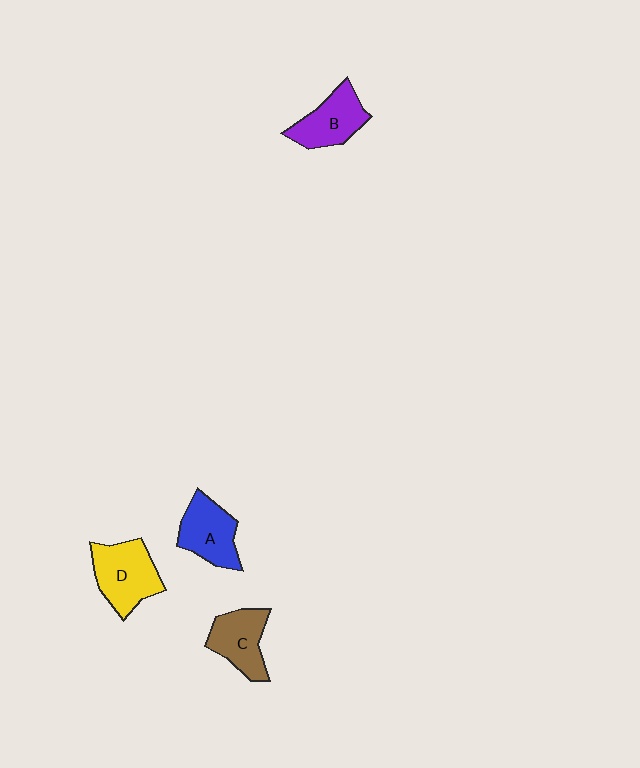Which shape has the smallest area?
Shape C (brown).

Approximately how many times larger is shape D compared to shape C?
Approximately 1.2 times.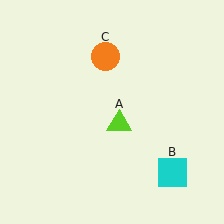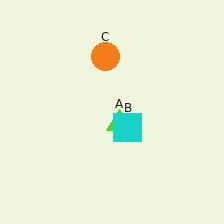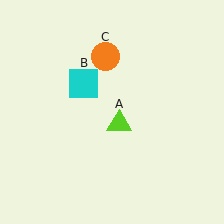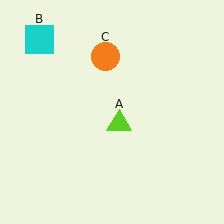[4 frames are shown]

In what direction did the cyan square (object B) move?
The cyan square (object B) moved up and to the left.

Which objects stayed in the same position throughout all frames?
Lime triangle (object A) and orange circle (object C) remained stationary.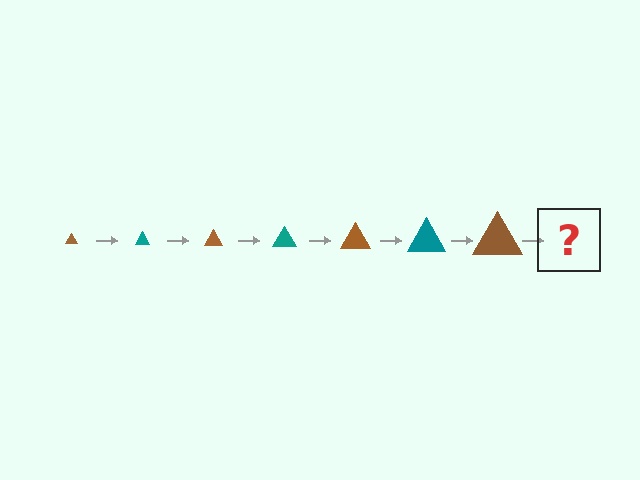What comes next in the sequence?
The next element should be a teal triangle, larger than the previous one.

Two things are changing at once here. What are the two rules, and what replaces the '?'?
The two rules are that the triangle grows larger each step and the color cycles through brown and teal. The '?' should be a teal triangle, larger than the previous one.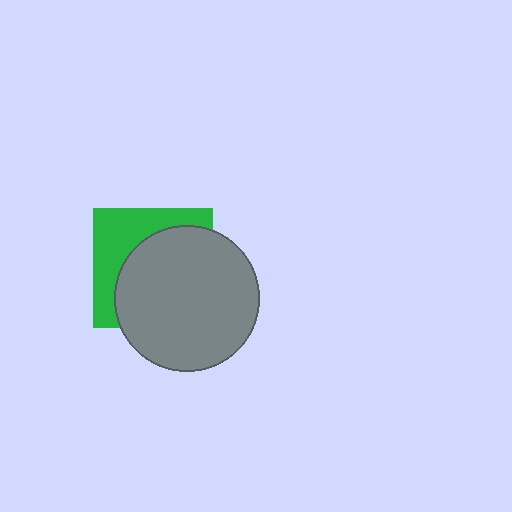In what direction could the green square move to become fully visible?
The green square could move toward the upper-left. That would shift it out from behind the gray circle entirely.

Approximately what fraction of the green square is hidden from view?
Roughly 62% of the green square is hidden behind the gray circle.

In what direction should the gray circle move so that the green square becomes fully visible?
The gray circle should move toward the lower-right. That is the shortest direction to clear the overlap and leave the green square fully visible.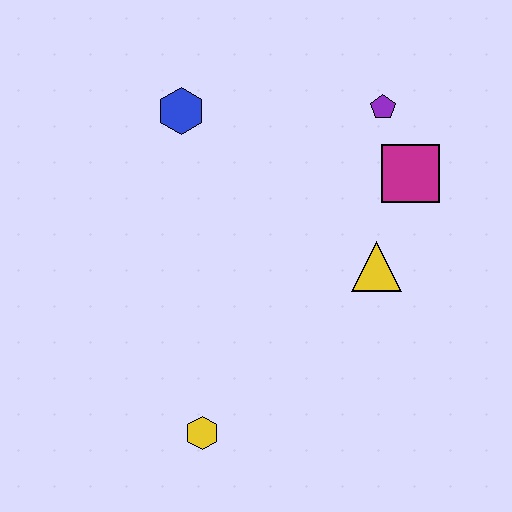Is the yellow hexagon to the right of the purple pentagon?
No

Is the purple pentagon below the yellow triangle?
No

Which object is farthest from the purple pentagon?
The yellow hexagon is farthest from the purple pentagon.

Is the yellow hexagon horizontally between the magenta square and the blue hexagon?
Yes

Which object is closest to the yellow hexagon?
The yellow triangle is closest to the yellow hexagon.